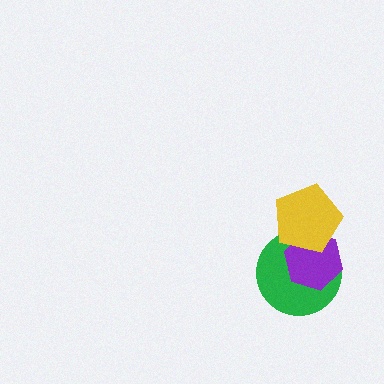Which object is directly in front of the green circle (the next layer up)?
The purple hexagon is directly in front of the green circle.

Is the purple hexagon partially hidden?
Yes, it is partially covered by another shape.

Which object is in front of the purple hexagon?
The yellow pentagon is in front of the purple hexagon.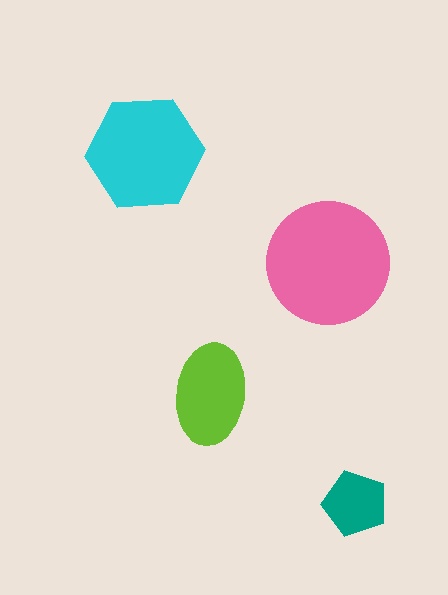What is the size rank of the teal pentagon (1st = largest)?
4th.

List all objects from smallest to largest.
The teal pentagon, the lime ellipse, the cyan hexagon, the pink circle.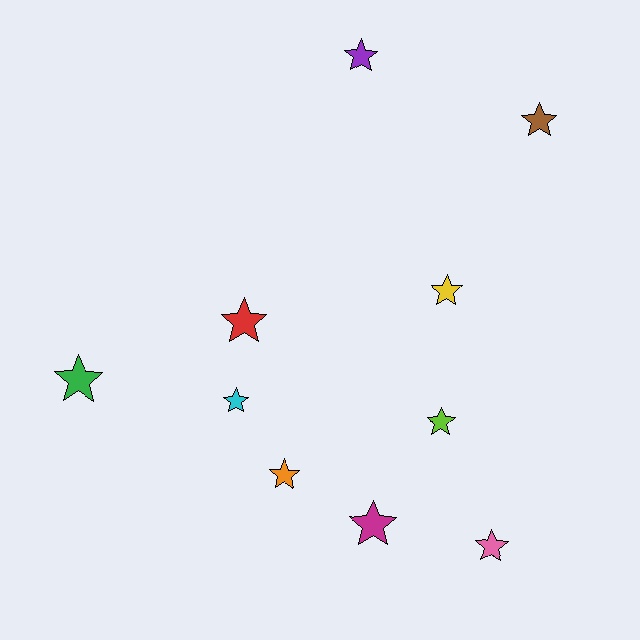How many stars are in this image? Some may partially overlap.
There are 10 stars.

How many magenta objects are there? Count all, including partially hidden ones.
There is 1 magenta object.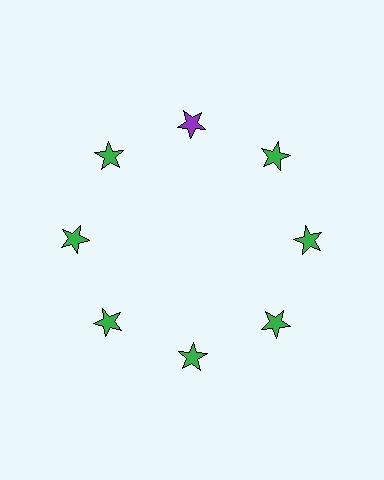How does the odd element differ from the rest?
It has a different color: purple instead of green.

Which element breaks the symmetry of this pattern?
The purple star at roughly the 12 o'clock position breaks the symmetry. All other shapes are green stars.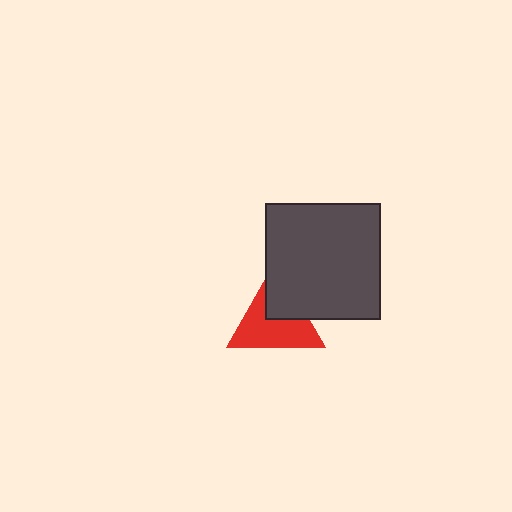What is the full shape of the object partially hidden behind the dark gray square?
The partially hidden object is a red triangle.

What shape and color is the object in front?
The object in front is a dark gray square.